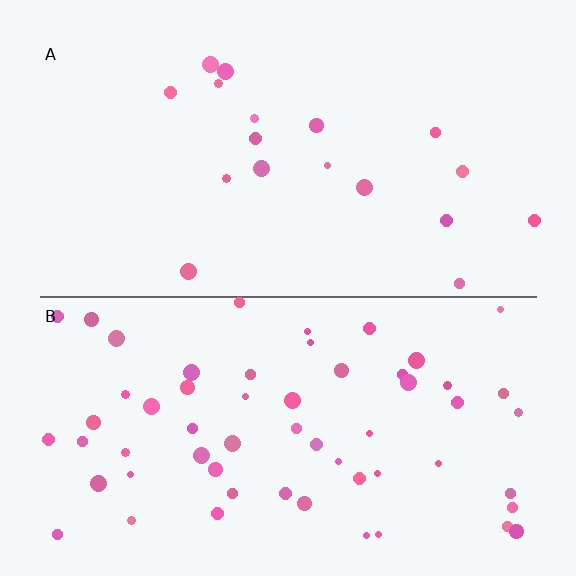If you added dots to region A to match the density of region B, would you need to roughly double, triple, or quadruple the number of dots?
Approximately triple.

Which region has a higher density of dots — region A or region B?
B (the bottom).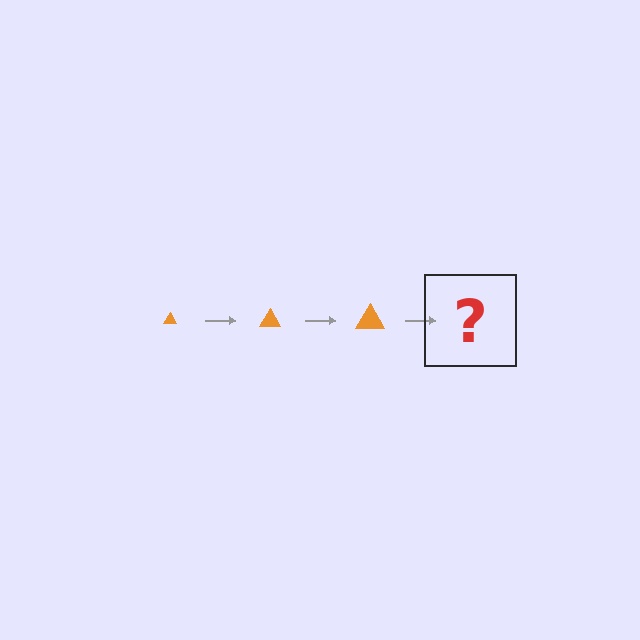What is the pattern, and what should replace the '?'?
The pattern is that the triangle gets progressively larger each step. The '?' should be an orange triangle, larger than the previous one.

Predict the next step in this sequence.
The next step is an orange triangle, larger than the previous one.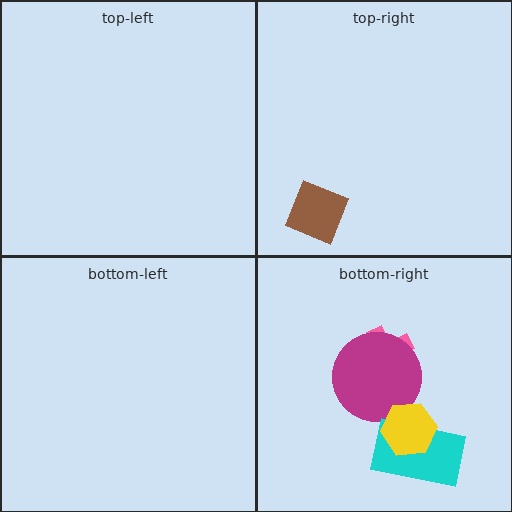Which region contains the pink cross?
The bottom-right region.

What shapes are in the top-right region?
The brown diamond.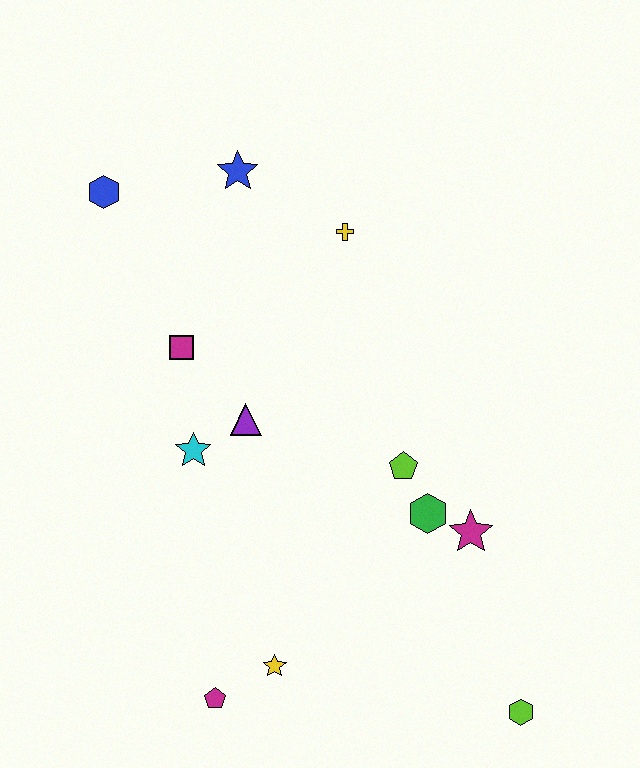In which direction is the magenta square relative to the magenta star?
The magenta square is to the left of the magenta star.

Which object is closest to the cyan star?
The purple triangle is closest to the cyan star.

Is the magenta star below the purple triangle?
Yes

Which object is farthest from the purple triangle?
The lime hexagon is farthest from the purple triangle.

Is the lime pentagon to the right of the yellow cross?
Yes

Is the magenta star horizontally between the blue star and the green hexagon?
No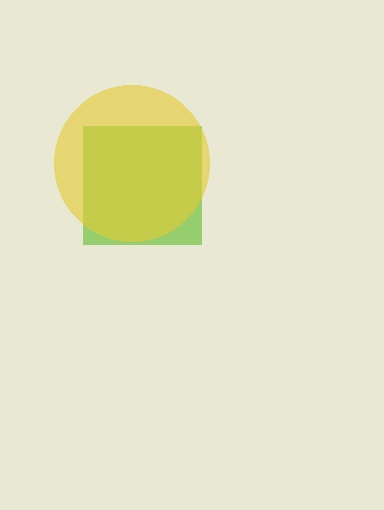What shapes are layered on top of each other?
The layered shapes are: a lime square, a yellow circle.